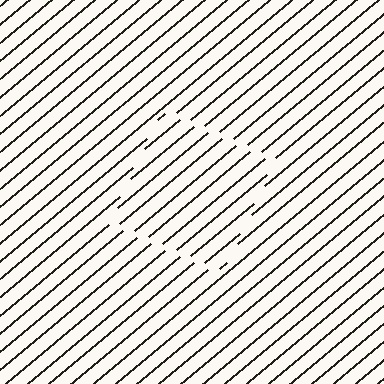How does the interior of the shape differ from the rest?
The interior of the shape contains the same grating, shifted by half a period — the contour is defined by the phase discontinuity where line-ends from the inner and outer gratings abut.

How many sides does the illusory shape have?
4 sides — the line-ends trace a square.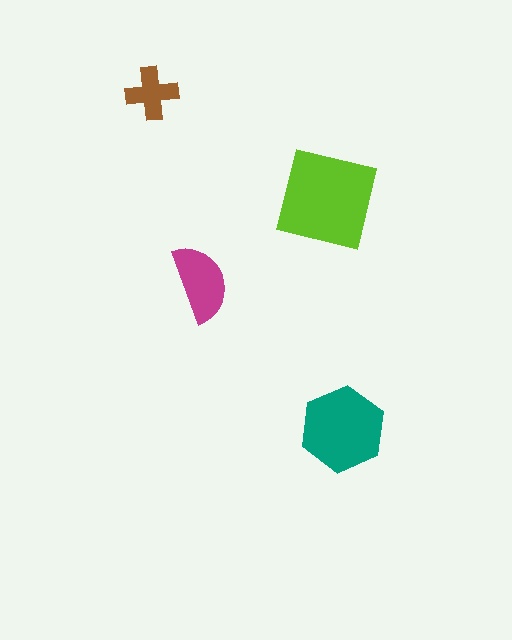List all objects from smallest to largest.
The brown cross, the magenta semicircle, the teal hexagon, the lime square.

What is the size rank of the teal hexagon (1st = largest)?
2nd.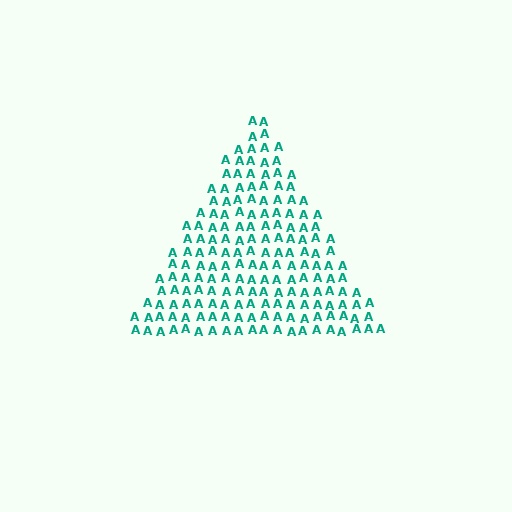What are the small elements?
The small elements are letter A's.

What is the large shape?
The large shape is a triangle.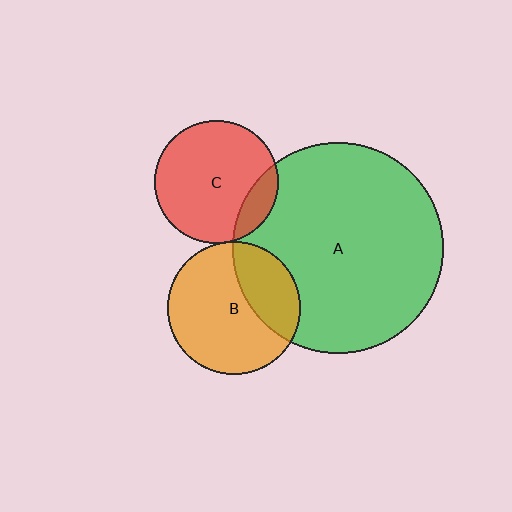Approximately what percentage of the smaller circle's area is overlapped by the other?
Approximately 5%.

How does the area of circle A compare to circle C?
Approximately 2.9 times.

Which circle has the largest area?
Circle A (green).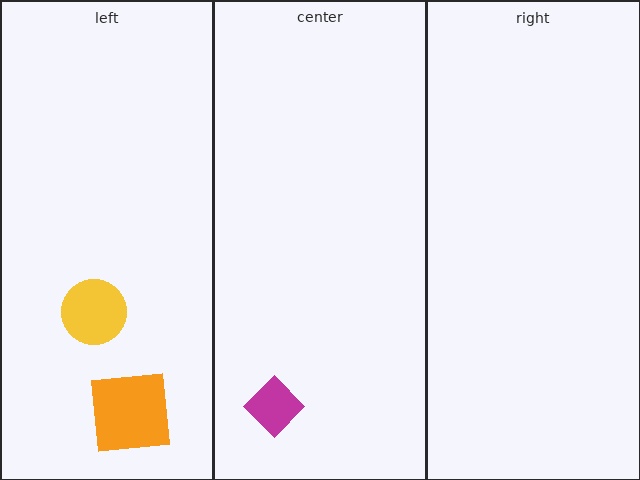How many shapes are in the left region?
2.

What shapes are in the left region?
The orange square, the yellow circle.